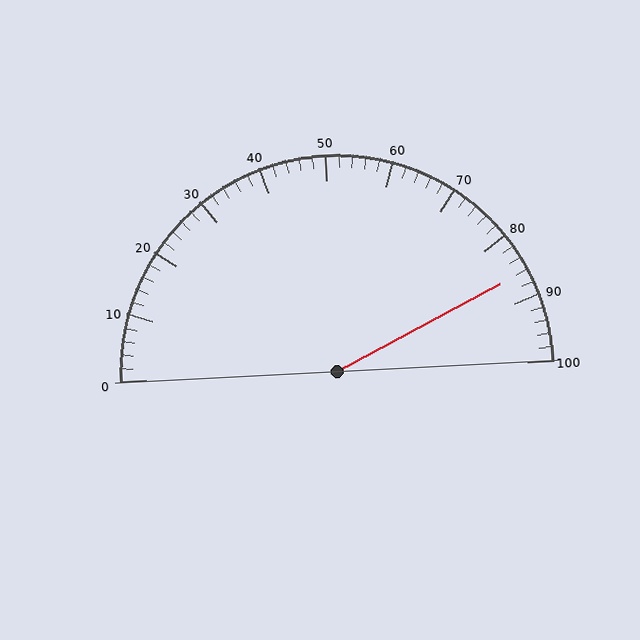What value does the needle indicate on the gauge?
The needle indicates approximately 86.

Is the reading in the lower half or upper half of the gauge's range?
The reading is in the upper half of the range (0 to 100).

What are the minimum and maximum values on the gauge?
The gauge ranges from 0 to 100.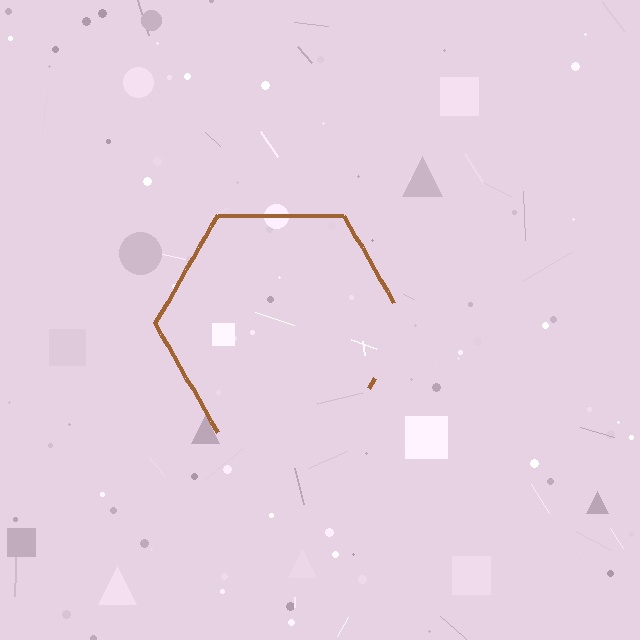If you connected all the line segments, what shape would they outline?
They would outline a hexagon.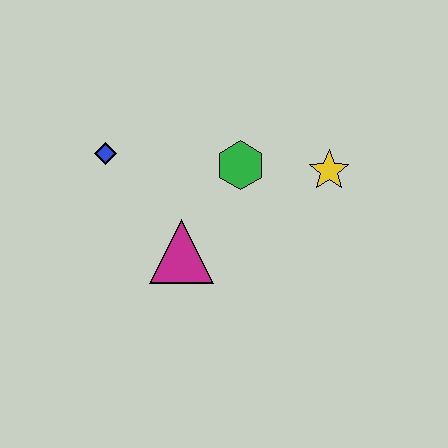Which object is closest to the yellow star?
The green hexagon is closest to the yellow star.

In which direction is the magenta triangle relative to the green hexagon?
The magenta triangle is below the green hexagon.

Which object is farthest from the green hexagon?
The blue diamond is farthest from the green hexagon.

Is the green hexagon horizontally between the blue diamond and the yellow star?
Yes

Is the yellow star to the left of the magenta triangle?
No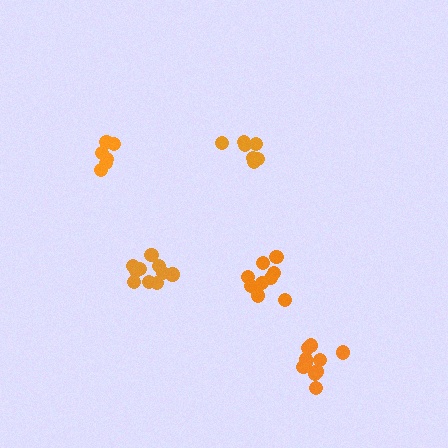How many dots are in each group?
Group 1: 7 dots, Group 2: 10 dots, Group 3: 6 dots, Group 4: 9 dots, Group 5: 10 dots (42 total).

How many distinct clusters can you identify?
There are 5 distinct clusters.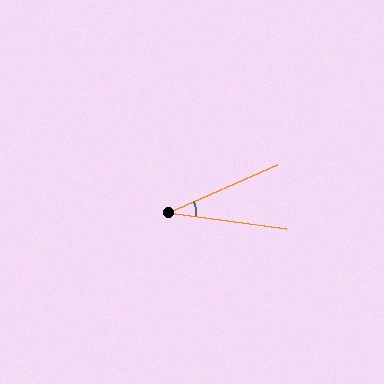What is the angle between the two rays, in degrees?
Approximately 32 degrees.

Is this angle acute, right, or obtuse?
It is acute.